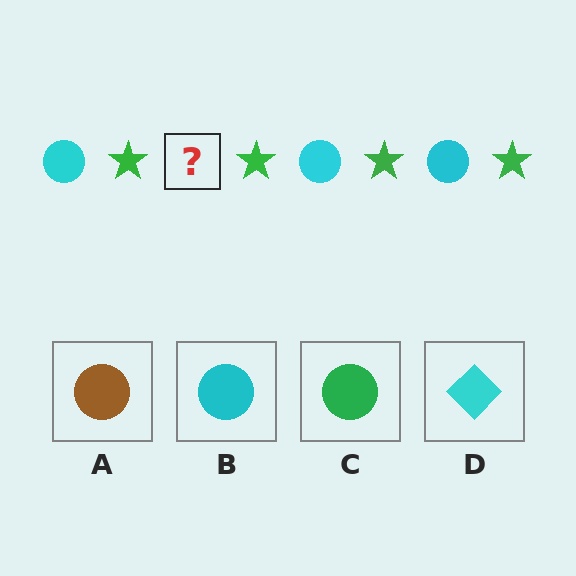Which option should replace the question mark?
Option B.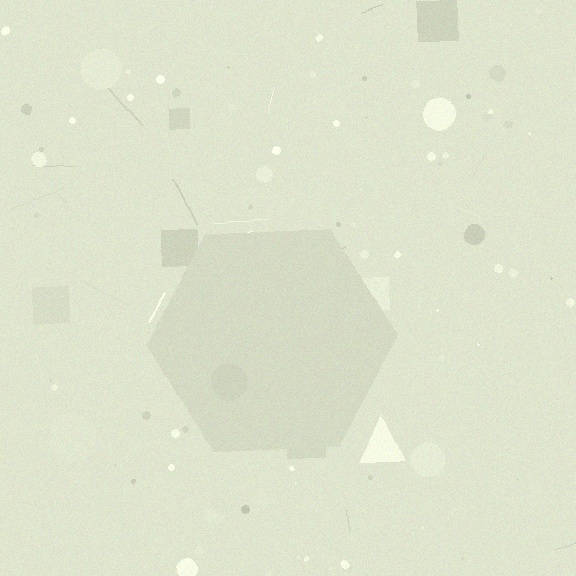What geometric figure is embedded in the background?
A hexagon is embedded in the background.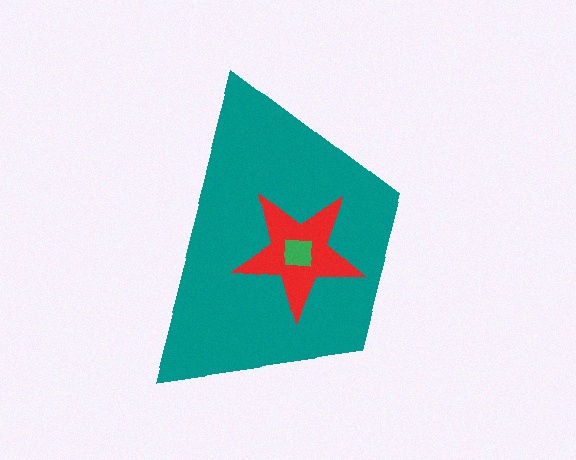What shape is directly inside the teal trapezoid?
The red star.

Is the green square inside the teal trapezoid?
Yes.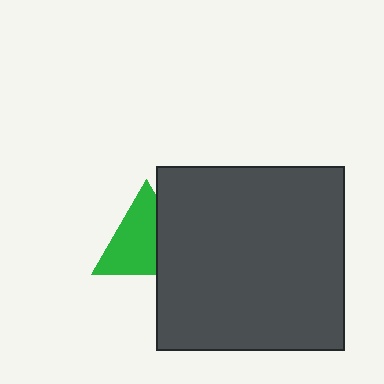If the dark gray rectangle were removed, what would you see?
You would see the complete green triangle.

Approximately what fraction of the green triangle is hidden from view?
Roughly 35% of the green triangle is hidden behind the dark gray rectangle.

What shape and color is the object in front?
The object in front is a dark gray rectangle.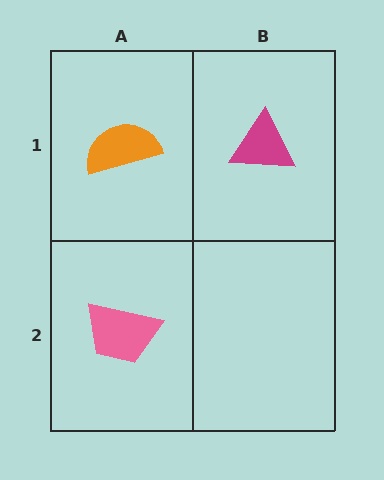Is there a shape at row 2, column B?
No, that cell is empty.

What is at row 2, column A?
A pink trapezoid.